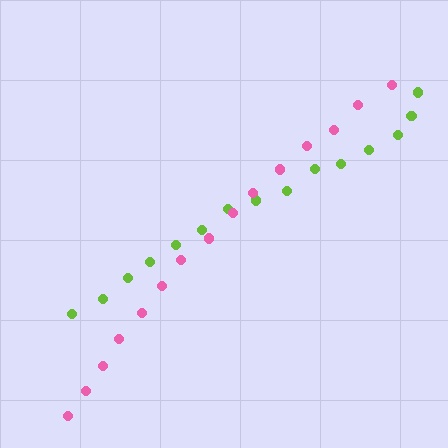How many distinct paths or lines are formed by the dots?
There are 2 distinct paths.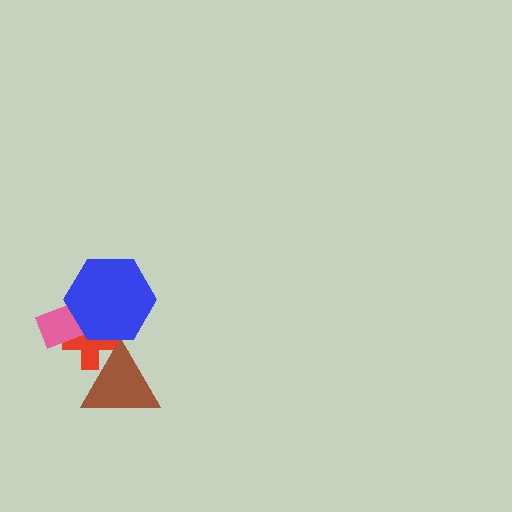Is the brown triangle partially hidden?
No, no other shape covers it.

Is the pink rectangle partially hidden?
Yes, it is partially covered by another shape.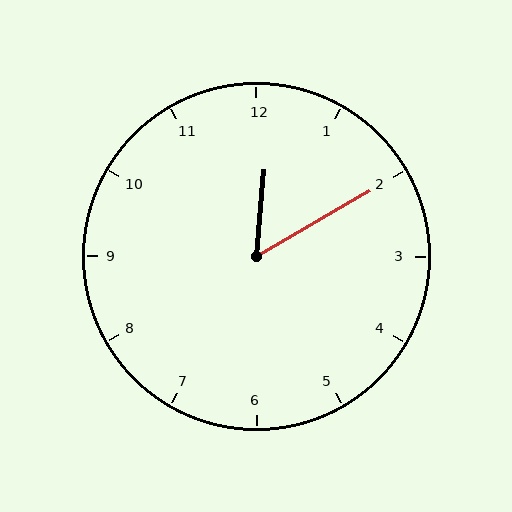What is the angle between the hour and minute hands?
Approximately 55 degrees.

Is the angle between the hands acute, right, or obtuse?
It is acute.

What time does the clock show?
12:10.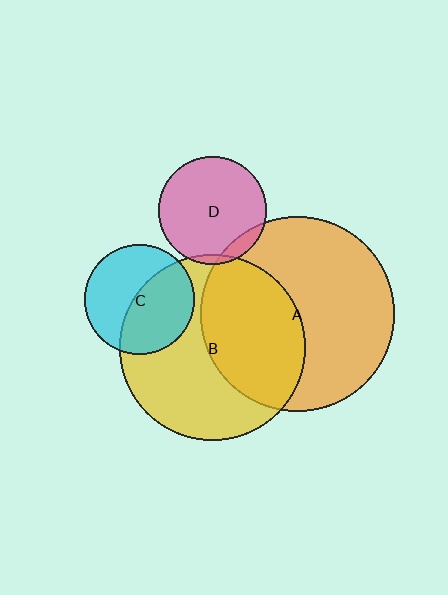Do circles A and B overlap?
Yes.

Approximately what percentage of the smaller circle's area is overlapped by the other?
Approximately 45%.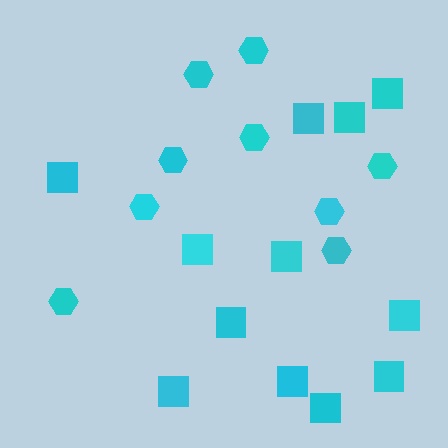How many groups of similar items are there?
There are 2 groups: one group of hexagons (9) and one group of squares (12).